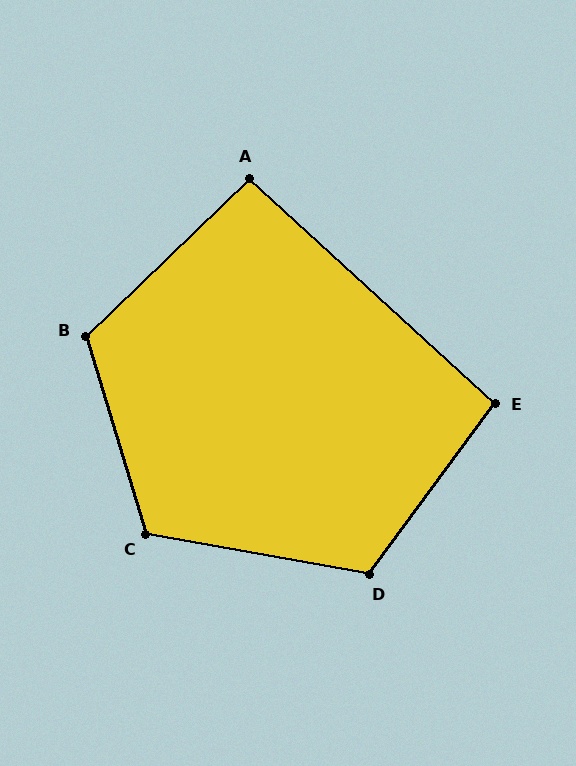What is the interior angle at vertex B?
Approximately 117 degrees (obtuse).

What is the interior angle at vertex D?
Approximately 116 degrees (obtuse).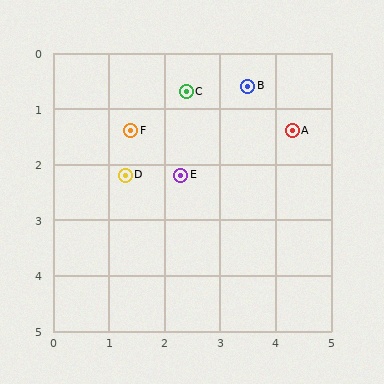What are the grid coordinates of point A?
Point A is at approximately (4.3, 1.4).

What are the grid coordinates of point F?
Point F is at approximately (1.4, 1.4).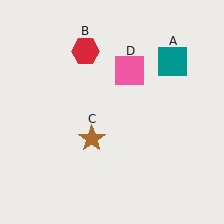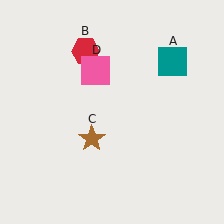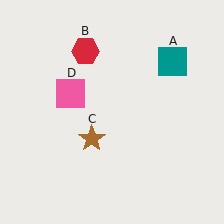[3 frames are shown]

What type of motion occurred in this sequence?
The pink square (object D) rotated counterclockwise around the center of the scene.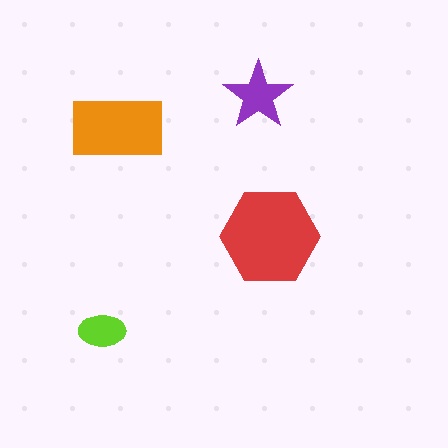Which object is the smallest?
The lime ellipse.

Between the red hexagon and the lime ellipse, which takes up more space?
The red hexagon.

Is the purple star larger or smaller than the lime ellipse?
Larger.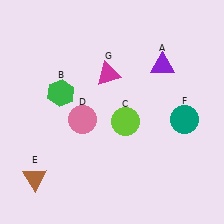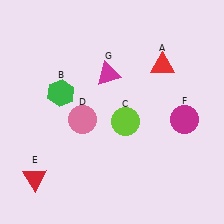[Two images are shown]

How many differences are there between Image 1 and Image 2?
There are 3 differences between the two images.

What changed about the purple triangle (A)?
In Image 1, A is purple. In Image 2, it changed to red.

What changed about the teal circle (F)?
In Image 1, F is teal. In Image 2, it changed to magenta.